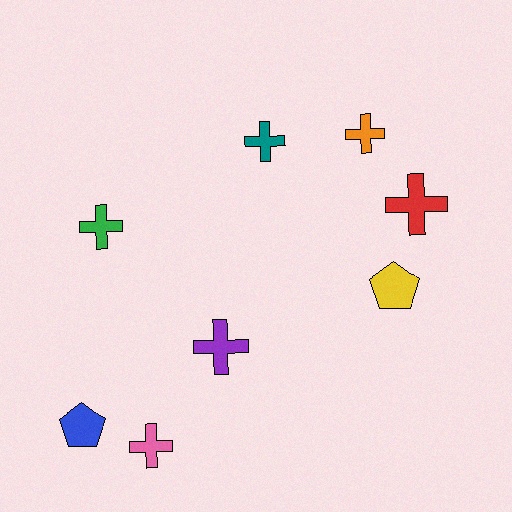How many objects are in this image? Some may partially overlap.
There are 8 objects.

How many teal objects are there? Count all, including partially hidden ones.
There is 1 teal object.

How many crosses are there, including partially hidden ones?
There are 6 crosses.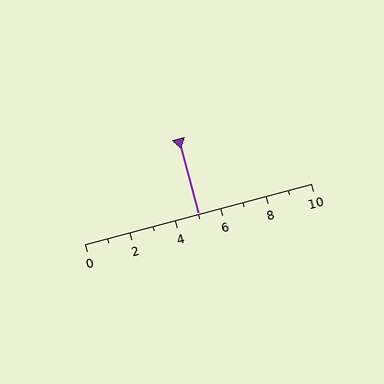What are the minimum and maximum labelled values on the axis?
The axis runs from 0 to 10.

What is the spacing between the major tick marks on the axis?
The major ticks are spaced 2 apart.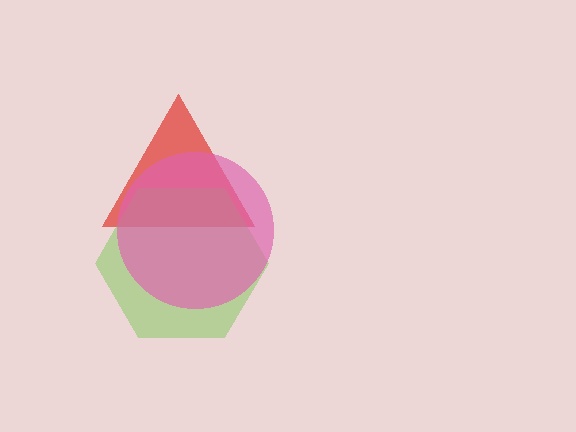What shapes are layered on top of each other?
The layered shapes are: a red triangle, a lime hexagon, a pink circle.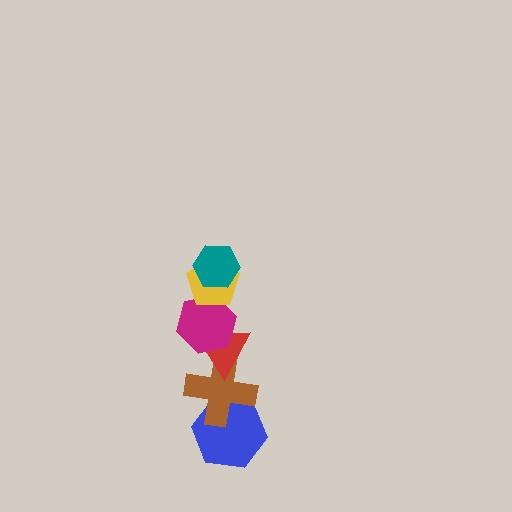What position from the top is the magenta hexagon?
The magenta hexagon is 3rd from the top.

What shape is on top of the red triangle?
The magenta hexagon is on top of the red triangle.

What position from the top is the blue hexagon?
The blue hexagon is 6th from the top.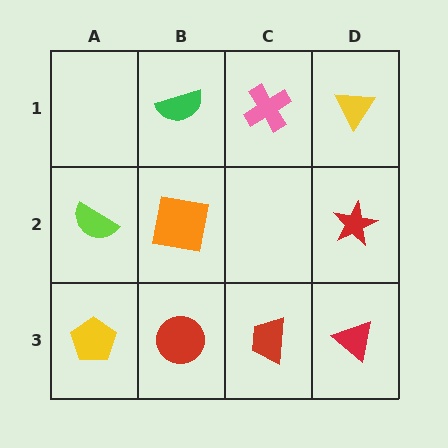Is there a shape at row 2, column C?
No, that cell is empty.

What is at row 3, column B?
A red circle.